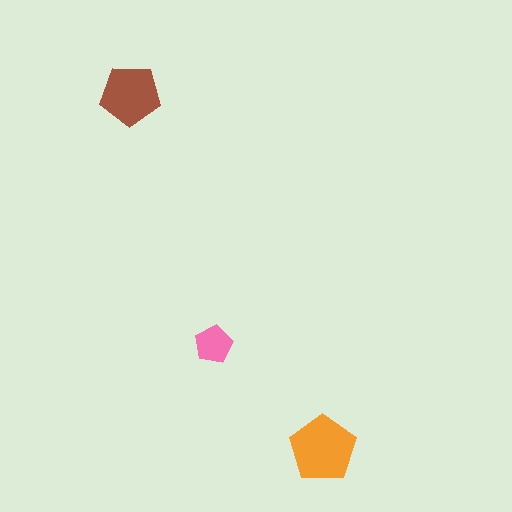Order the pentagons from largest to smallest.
the orange one, the brown one, the pink one.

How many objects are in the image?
There are 3 objects in the image.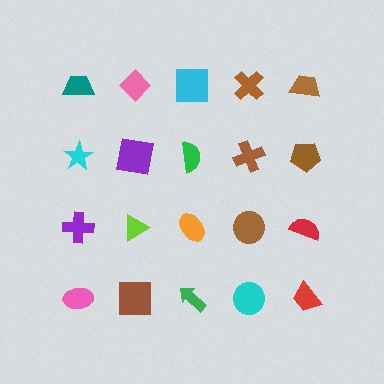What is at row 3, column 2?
A lime triangle.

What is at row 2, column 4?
A brown cross.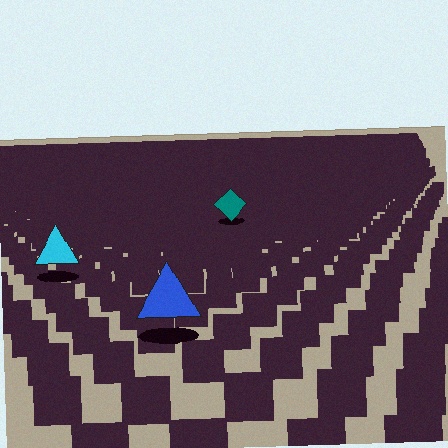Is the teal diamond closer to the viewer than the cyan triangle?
No. The cyan triangle is closer — you can tell from the texture gradient: the ground texture is coarser near it.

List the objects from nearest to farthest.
From nearest to farthest: the blue triangle, the cyan triangle, the teal diamond.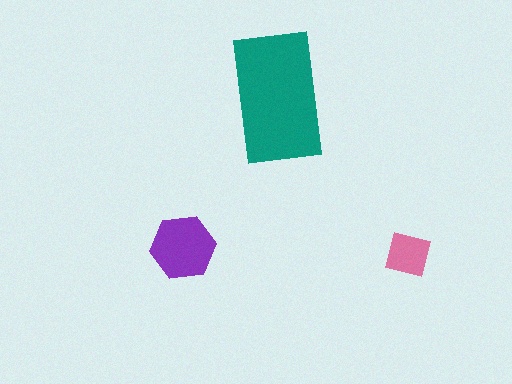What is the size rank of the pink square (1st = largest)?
3rd.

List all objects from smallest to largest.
The pink square, the purple hexagon, the teal rectangle.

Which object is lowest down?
The pink square is bottommost.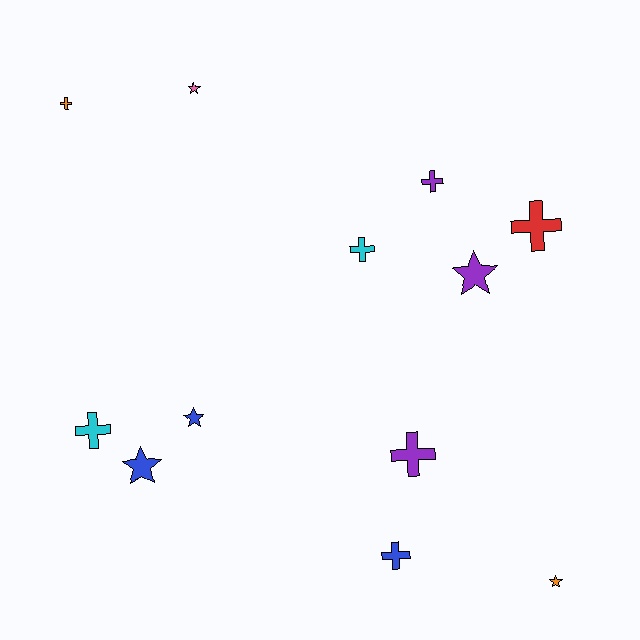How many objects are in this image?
There are 12 objects.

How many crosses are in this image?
There are 7 crosses.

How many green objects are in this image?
There are no green objects.